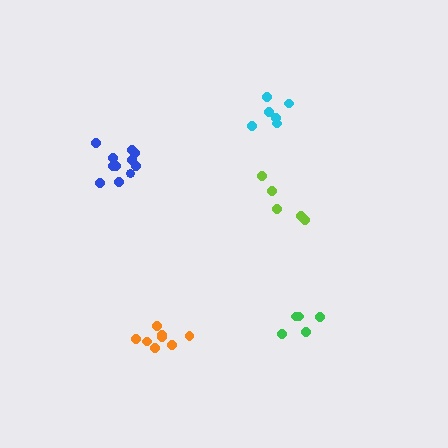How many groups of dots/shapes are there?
There are 5 groups.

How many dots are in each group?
Group 1: 5 dots, Group 2: 8 dots, Group 3: 5 dots, Group 4: 11 dots, Group 5: 6 dots (35 total).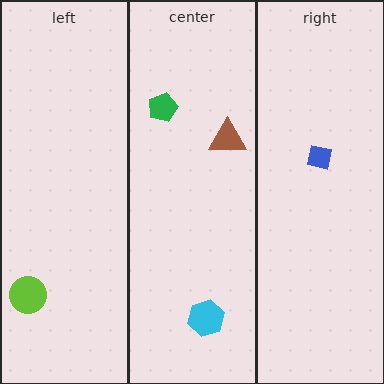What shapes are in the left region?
The lime circle.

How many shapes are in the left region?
1.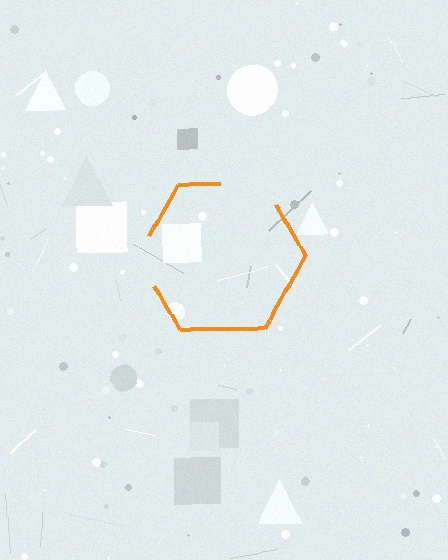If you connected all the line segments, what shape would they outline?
They would outline a hexagon.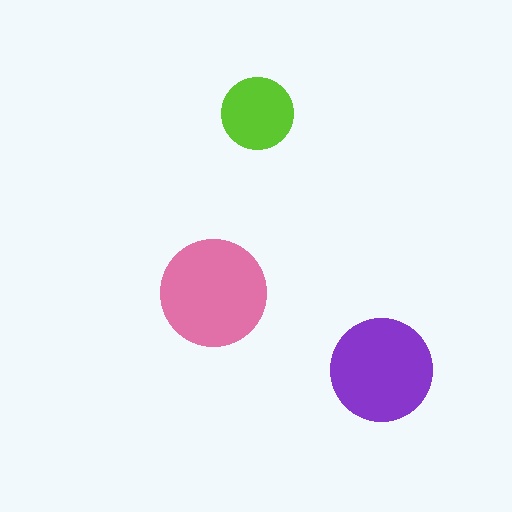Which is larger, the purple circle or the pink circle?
The pink one.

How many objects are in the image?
There are 3 objects in the image.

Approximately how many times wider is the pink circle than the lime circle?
About 1.5 times wider.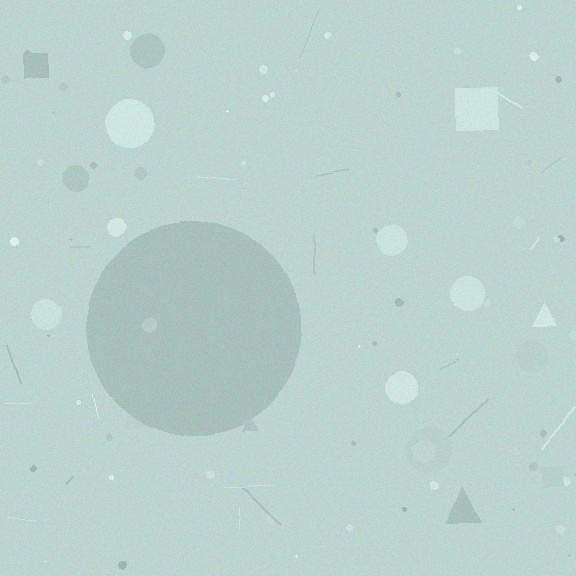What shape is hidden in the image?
A circle is hidden in the image.